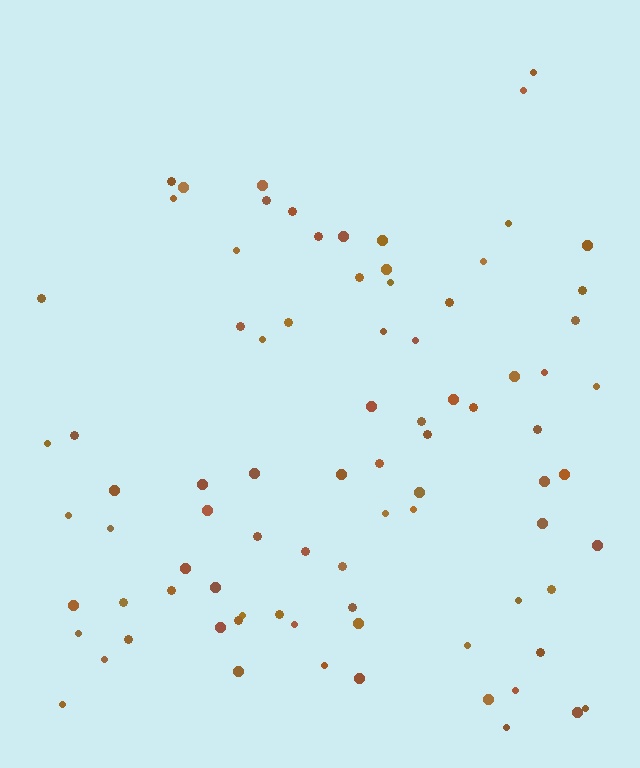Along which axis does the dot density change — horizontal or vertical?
Vertical.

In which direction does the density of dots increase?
From top to bottom, with the bottom side densest.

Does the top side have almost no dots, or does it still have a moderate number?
Still a moderate number, just noticeably fewer than the bottom.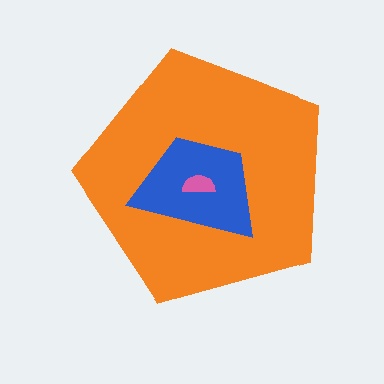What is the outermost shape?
The orange pentagon.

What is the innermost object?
The pink semicircle.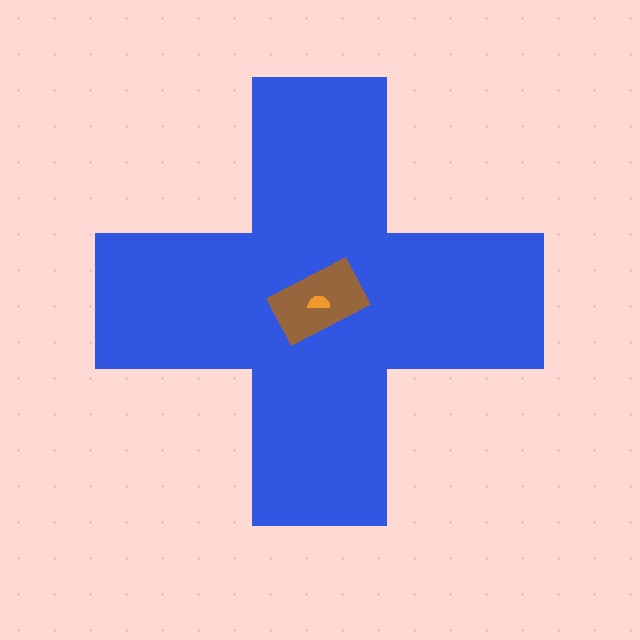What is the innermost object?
The orange semicircle.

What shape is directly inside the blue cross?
The brown rectangle.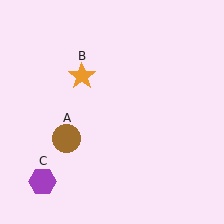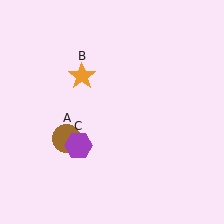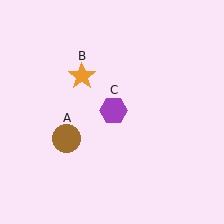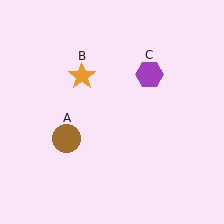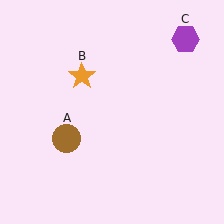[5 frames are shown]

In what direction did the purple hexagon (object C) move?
The purple hexagon (object C) moved up and to the right.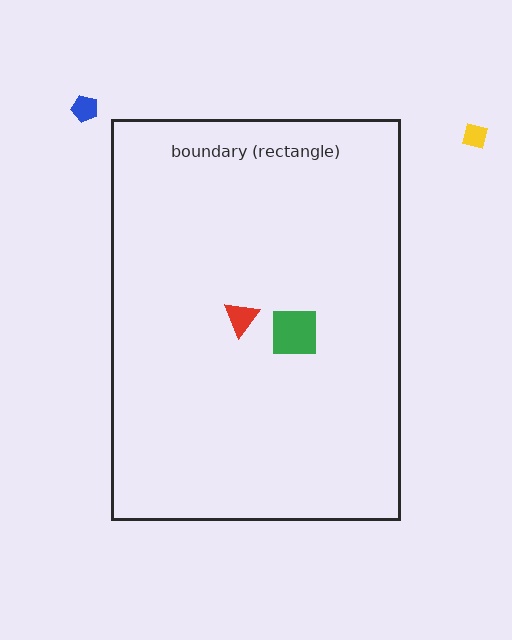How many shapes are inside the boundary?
2 inside, 2 outside.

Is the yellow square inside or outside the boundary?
Outside.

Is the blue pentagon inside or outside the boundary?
Outside.